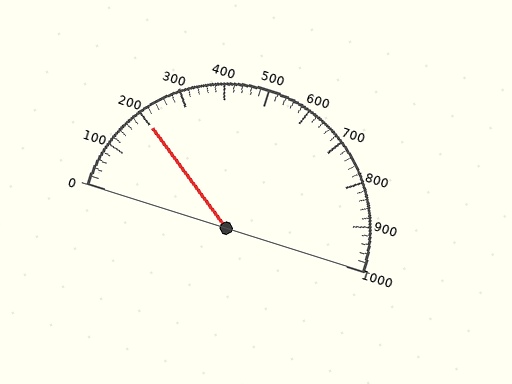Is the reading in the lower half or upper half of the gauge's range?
The reading is in the lower half of the range (0 to 1000).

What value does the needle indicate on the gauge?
The needle indicates approximately 200.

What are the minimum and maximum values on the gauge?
The gauge ranges from 0 to 1000.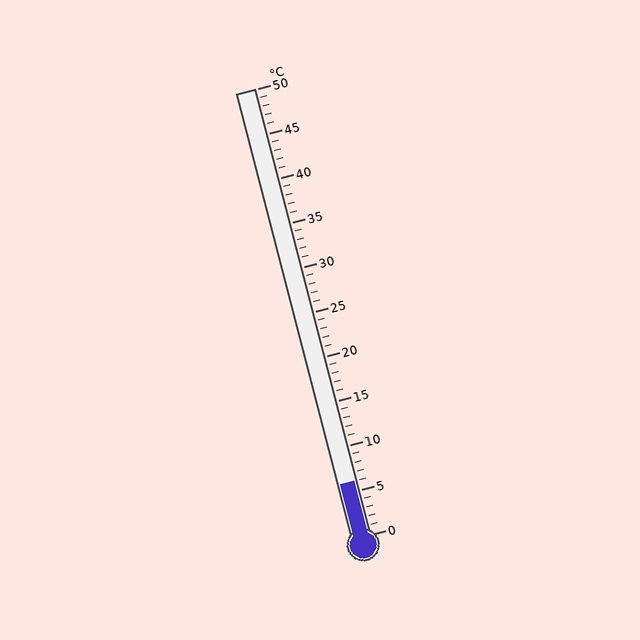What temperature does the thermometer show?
The thermometer shows approximately 6°C.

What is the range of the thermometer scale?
The thermometer scale ranges from 0°C to 50°C.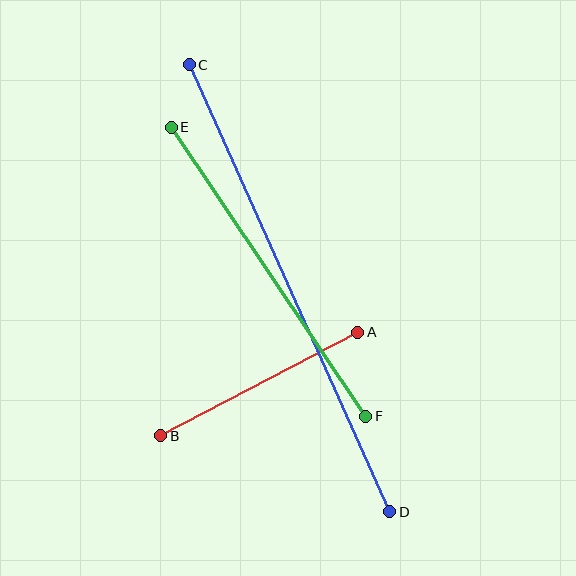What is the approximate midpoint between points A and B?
The midpoint is at approximately (259, 384) pixels.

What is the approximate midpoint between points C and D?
The midpoint is at approximately (290, 288) pixels.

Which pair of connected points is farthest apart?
Points C and D are farthest apart.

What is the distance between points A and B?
The distance is approximately 223 pixels.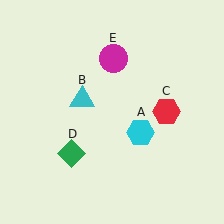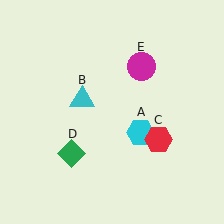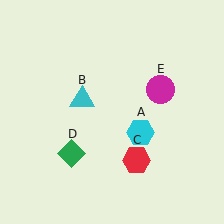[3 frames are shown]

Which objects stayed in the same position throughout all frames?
Cyan hexagon (object A) and cyan triangle (object B) and green diamond (object D) remained stationary.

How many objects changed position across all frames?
2 objects changed position: red hexagon (object C), magenta circle (object E).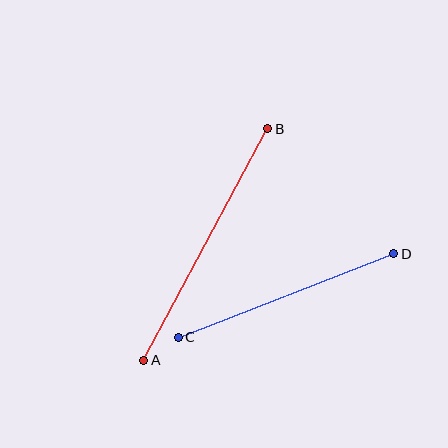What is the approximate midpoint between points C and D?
The midpoint is at approximately (286, 295) pixels.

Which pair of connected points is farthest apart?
Points A and B are farthest apart.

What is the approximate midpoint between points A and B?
The midpoint is at approximately (206, 244) pixels.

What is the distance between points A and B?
The distance is approximately 262 pixels.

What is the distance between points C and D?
The distance is approximately 231 pixels.